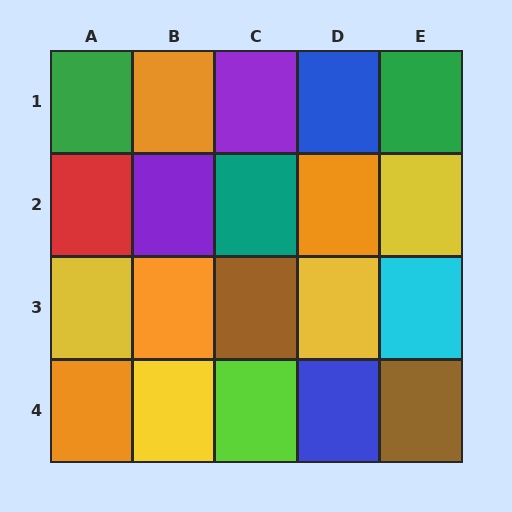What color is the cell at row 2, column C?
Teal.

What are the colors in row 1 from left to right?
Green, orange, purple, blue, green.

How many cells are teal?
1 cell is teal.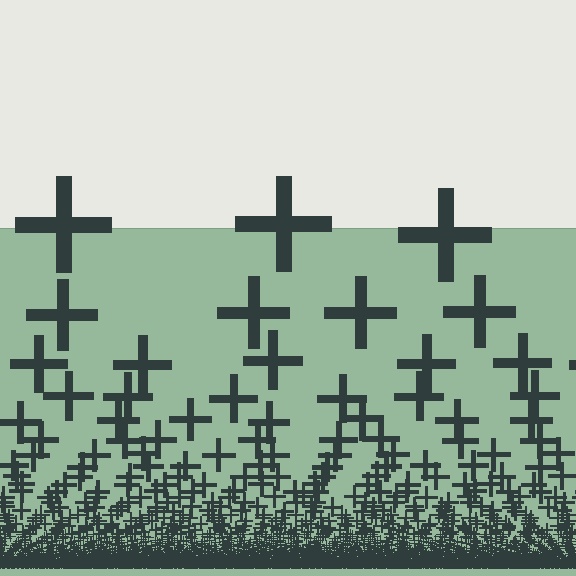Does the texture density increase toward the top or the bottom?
Density increases toward the bottom.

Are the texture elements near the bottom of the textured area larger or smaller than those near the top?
Smaller. The gradient is inverted — elements near the bottom are smaller and denser.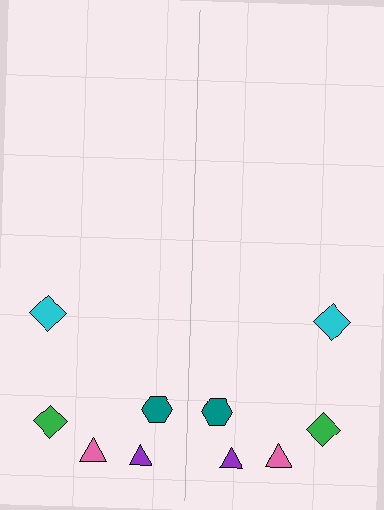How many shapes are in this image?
There are 10 shapes in this image.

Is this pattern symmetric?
Yes, this pattern has bilateral (reflection) symmetry.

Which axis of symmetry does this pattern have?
The pattern has a vertical axis of symmetry running through the center of the image.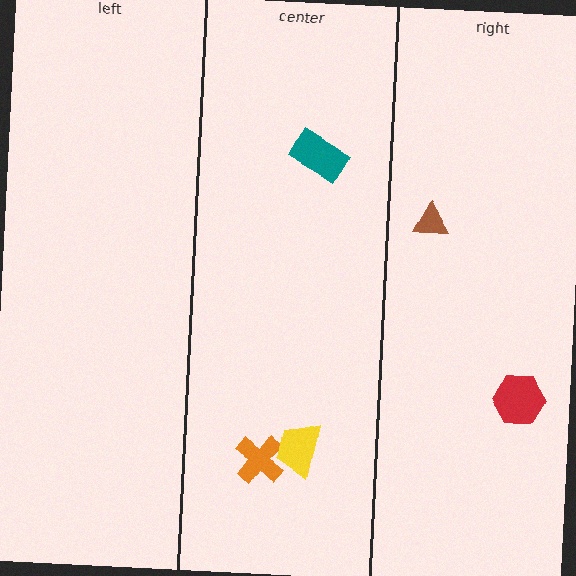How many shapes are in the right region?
2.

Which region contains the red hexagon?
The right region.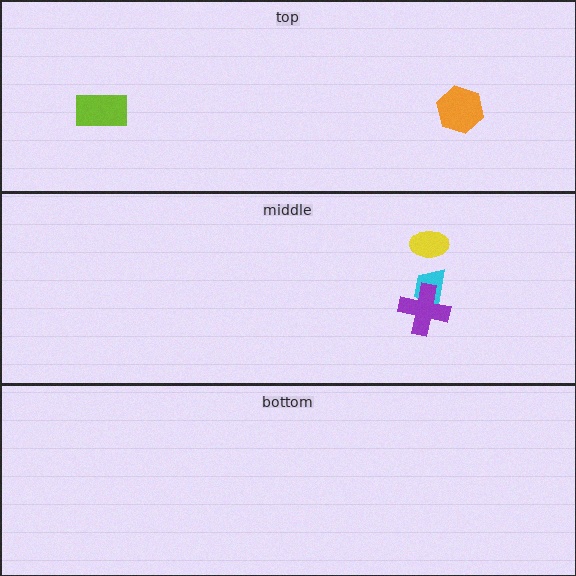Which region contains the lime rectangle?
The top region.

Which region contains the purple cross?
The middle region.